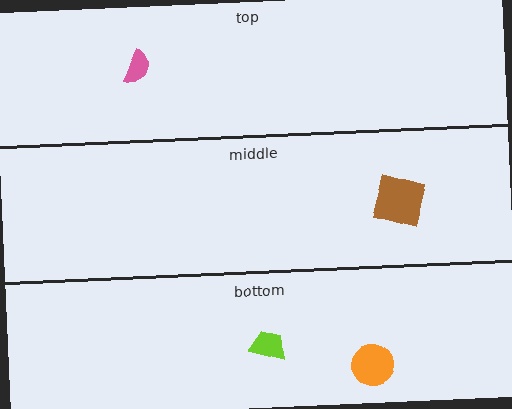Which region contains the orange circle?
The bottom region.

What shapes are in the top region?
The pink semicircle.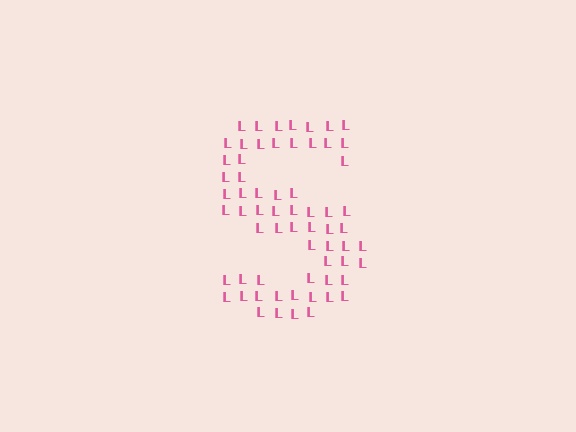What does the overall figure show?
The overall figure shows the letter S.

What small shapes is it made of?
It is made of small letter L's.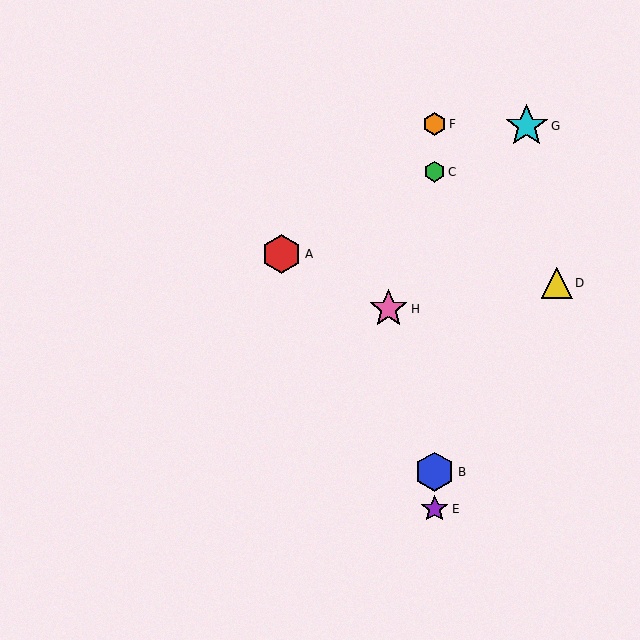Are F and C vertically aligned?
Yes, both are at x≈435.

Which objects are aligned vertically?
Objects B, C, E, F are aligned vertically.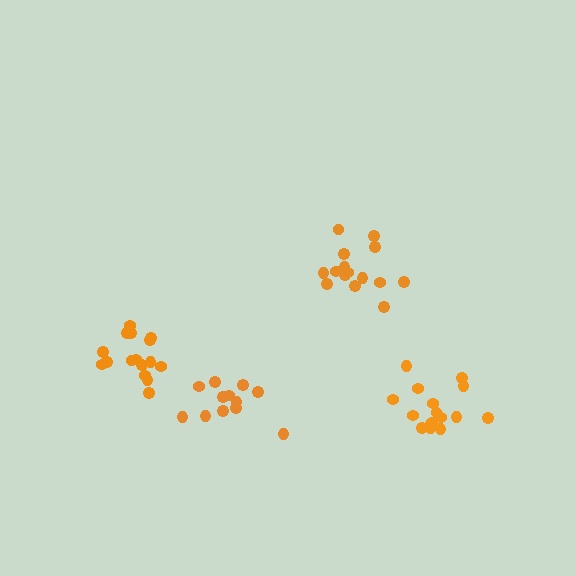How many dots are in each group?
Group 1: 12 dots, Group 2: 16 dots, Group 3: 16 dots, Group 4: 16 dots (60 total).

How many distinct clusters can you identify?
There are 4 distinct clusters.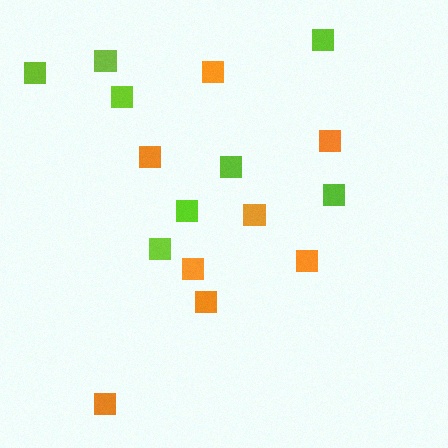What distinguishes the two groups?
There are 2 groups: one group of lime squares (8) and one group of orange squares (8).